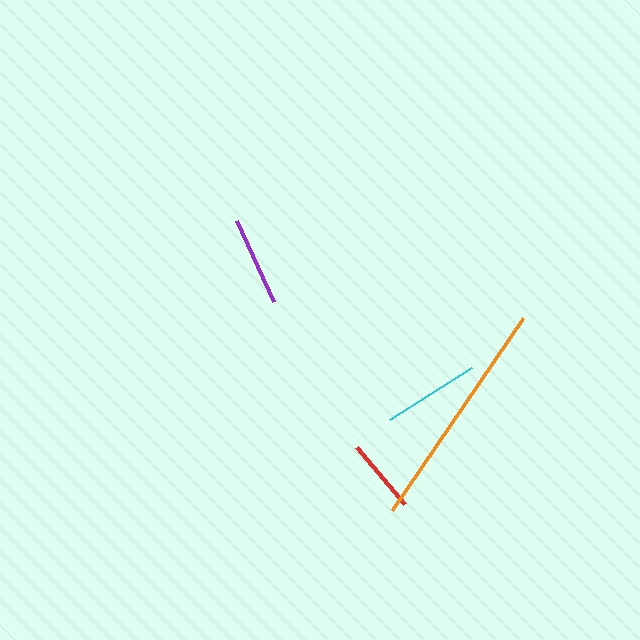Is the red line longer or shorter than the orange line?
The orange line is longer than the red line.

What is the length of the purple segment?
The purple segment is approximately 89 pixels long.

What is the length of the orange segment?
The orange segment is approximately 232 pixels long.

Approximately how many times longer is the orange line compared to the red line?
The orange line is approximately 3.1 times the length of the red line.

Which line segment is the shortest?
The red line is the shortest at approximately 74 pixels.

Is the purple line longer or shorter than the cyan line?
The cyan line is longer than the purple line.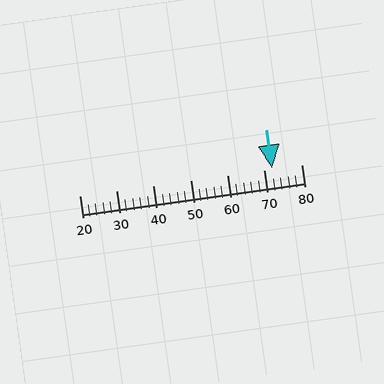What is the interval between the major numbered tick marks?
The major tick marks are spaced 10 units apart.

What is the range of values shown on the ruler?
The ruler shows values from 20 to 80.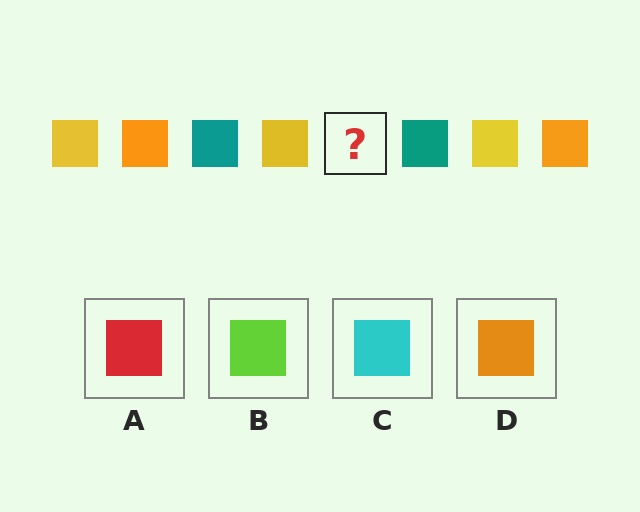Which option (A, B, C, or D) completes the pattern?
D.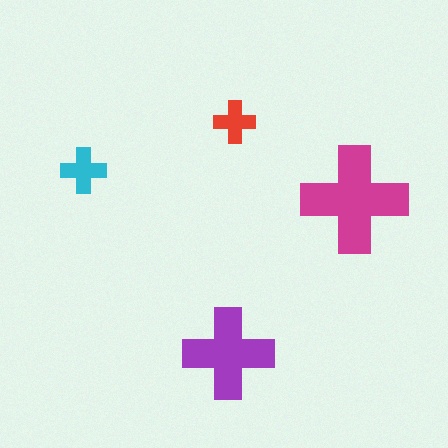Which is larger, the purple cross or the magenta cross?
The magenta one.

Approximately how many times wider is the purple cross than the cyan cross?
About 2 times wider.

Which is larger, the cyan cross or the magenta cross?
The magenta one.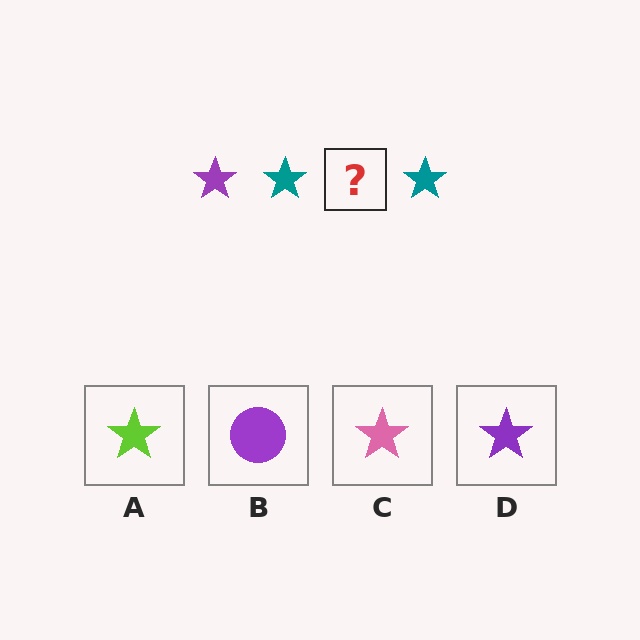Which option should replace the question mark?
Option D.